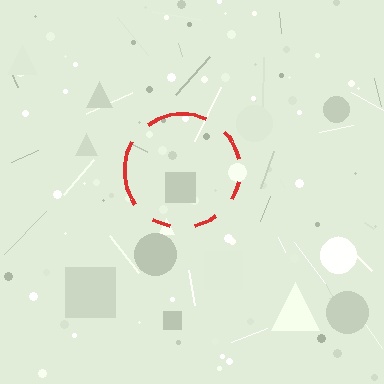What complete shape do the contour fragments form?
The contour fragments form a circle.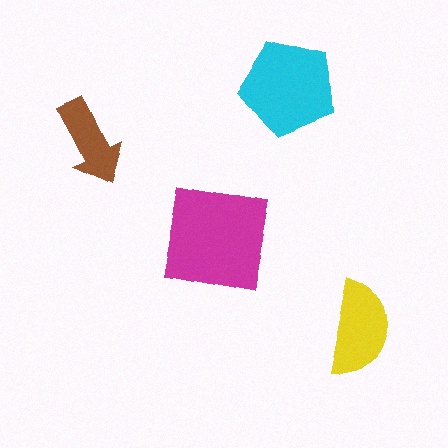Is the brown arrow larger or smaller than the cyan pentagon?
Smaller.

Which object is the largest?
The magenta square.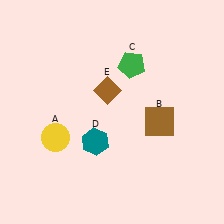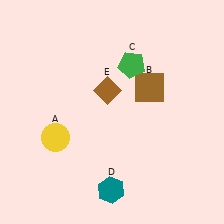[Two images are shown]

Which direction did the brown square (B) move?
The brown square (B) moved up.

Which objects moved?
The objects that moved are: the brown square (B), the teal hexagon (D).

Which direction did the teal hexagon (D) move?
The teal hexagon (D) moved down.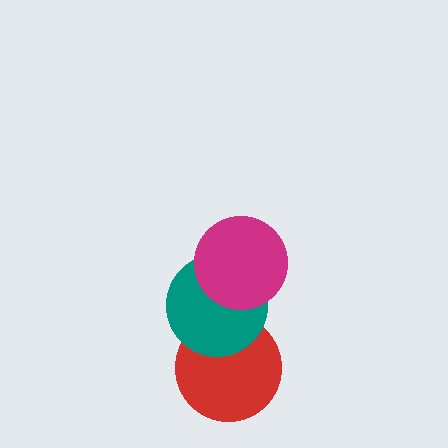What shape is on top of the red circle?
The teal circle is on top of the red circle.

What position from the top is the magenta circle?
The magenta circle is 1st from the top.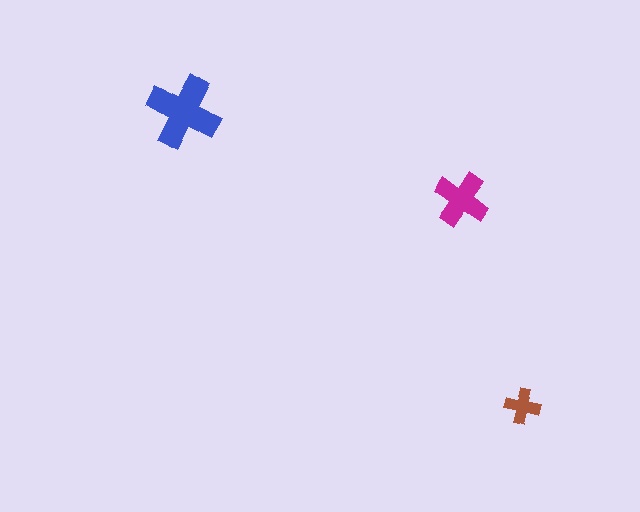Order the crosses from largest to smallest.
the blue one, the magenta one, the brown one.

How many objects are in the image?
There are 3 objects in the image.